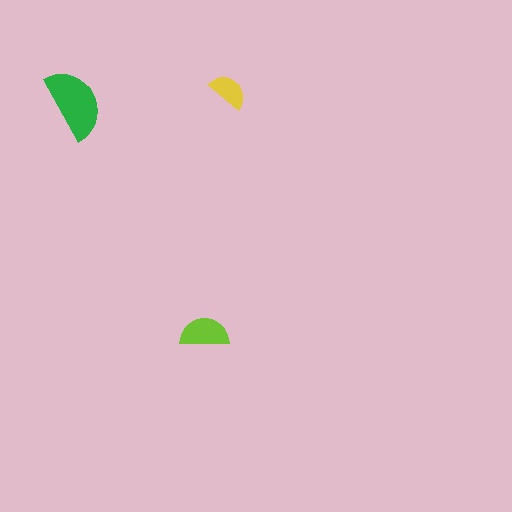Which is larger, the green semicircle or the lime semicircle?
The green one.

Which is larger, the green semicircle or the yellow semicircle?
The green one.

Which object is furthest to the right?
The yellow semicircle is rightmost.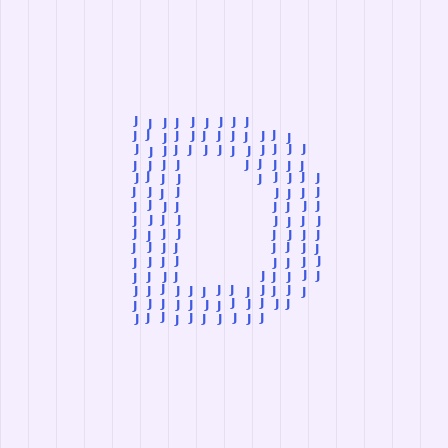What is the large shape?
The large shape is the letter D.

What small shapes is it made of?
It is made of small letter J's.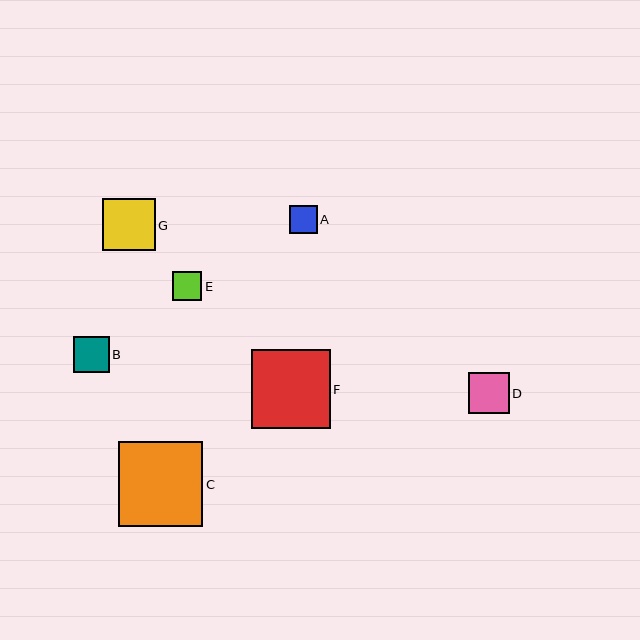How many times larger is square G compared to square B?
Square G is approximately 1.5 times the size of square B.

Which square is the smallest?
Square A is the smallest with a size of approximately 28 pixels.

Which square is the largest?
Square C is the largest with a size of approximately 85 pixels.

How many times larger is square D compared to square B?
Square D is approximately 1.2 times the size of square B.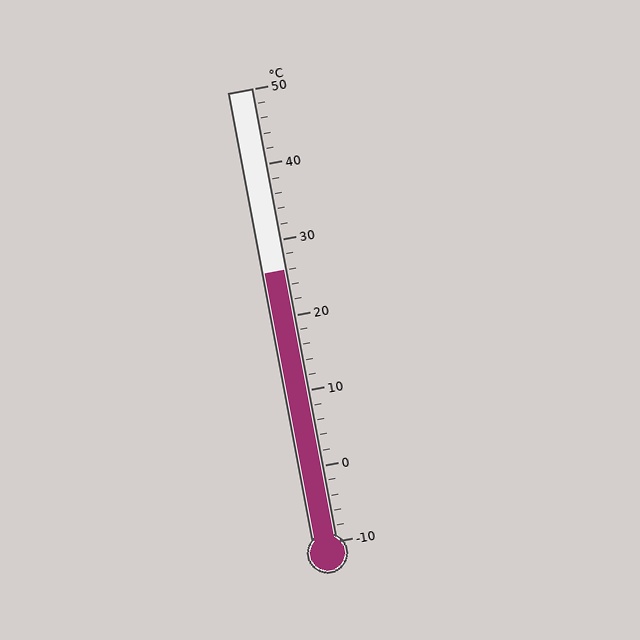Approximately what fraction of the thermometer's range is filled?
The thermometer is filled to approximately 60% of its range.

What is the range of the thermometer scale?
The thermometer scale ranges from -10°C to 50°C.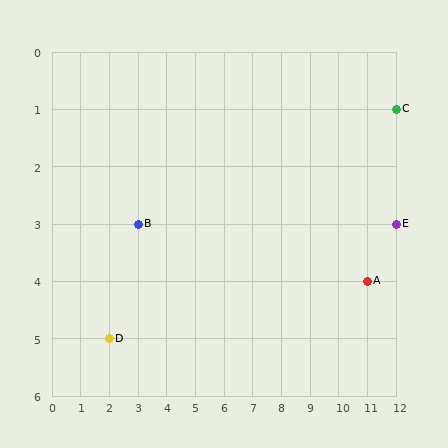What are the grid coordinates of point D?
Point D is at grid coordinates (2, 5).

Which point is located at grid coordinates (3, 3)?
Point B is at (3, 3).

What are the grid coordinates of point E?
Point E is at grid coordinates (12, 3).